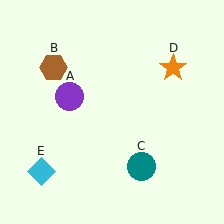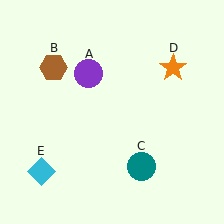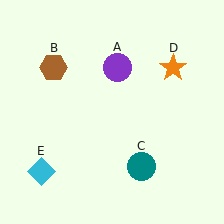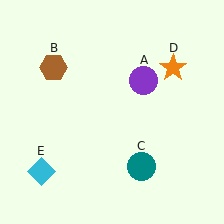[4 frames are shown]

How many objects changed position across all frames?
1 object changed position: purple circle (object A).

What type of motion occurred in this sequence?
The purple circle (object A) rotated clockwise around the center of the scene.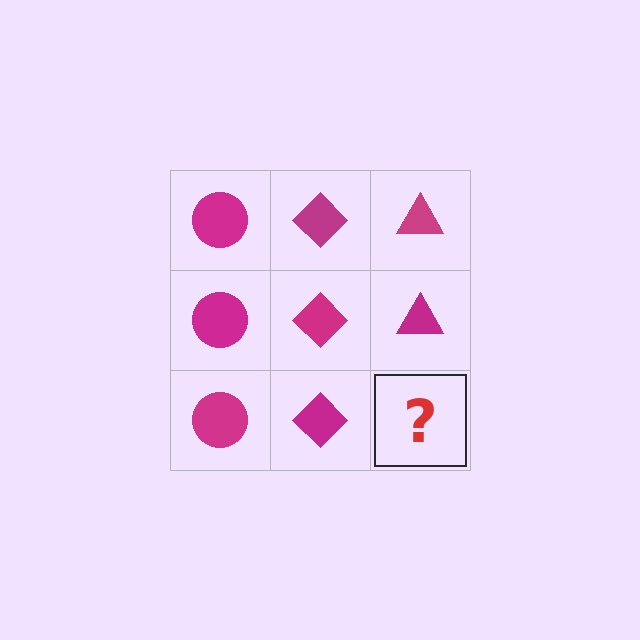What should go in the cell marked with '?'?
The missing cell should contain a magenta triangle.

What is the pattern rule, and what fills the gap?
The rule is that each column has a consistent shape. The gap should be filled with a magenta triangle.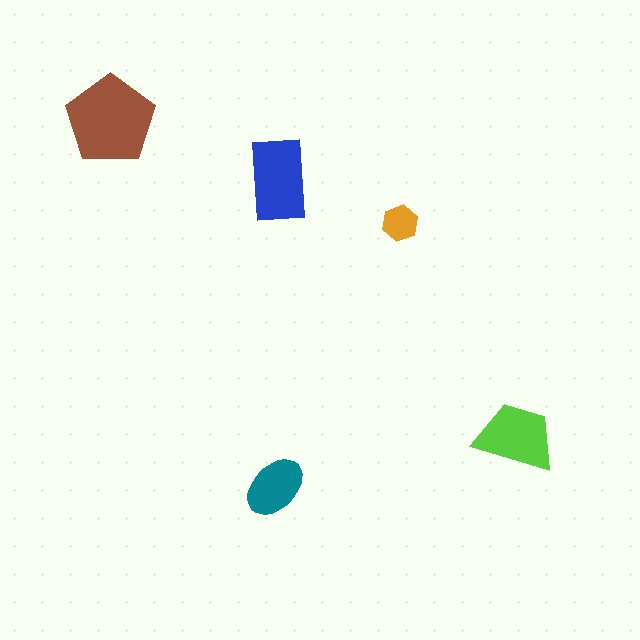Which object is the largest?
The brown pentagon.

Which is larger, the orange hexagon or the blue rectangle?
The blue rectangle.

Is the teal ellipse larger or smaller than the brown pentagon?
Smaller.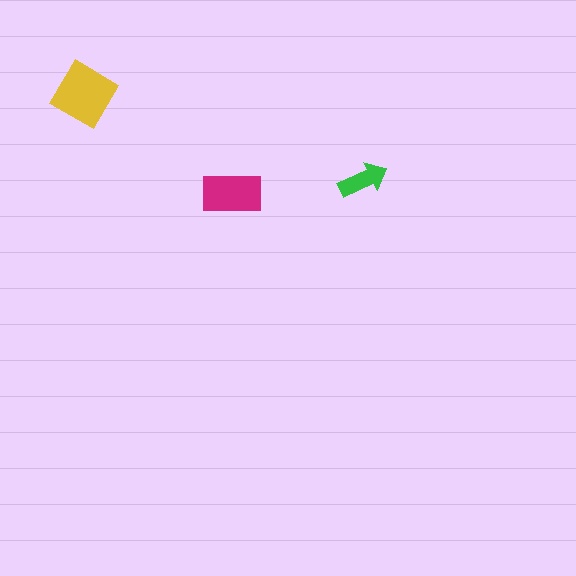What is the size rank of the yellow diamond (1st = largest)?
1st.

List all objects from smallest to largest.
The green arrow, the magenta rectangle, the yellow diamond.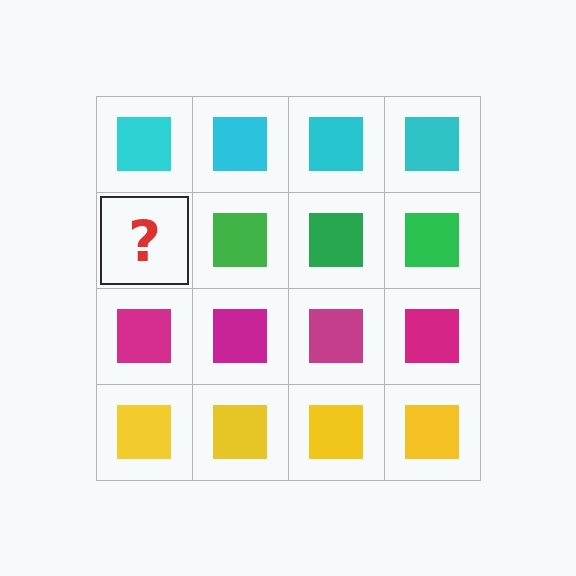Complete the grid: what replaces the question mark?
The question mark should be replaced with a green square.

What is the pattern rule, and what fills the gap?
The rule is that each row has a consistent color. The gap should be filled with a green square.